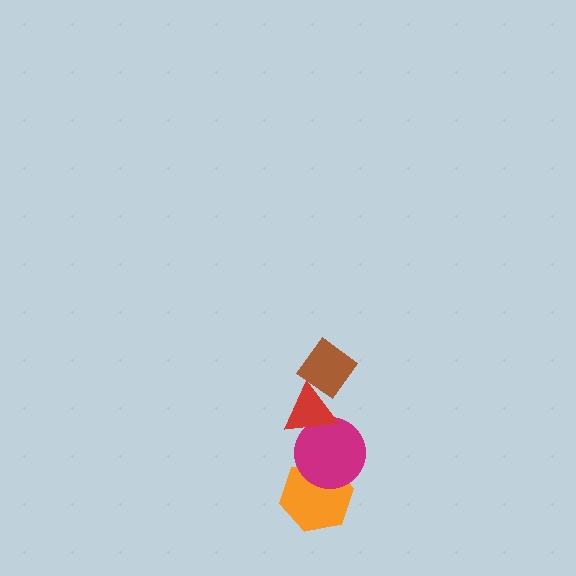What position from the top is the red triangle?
The red triangle is 2nd from the top.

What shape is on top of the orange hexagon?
The magenta circle is on top of the orange hexagon.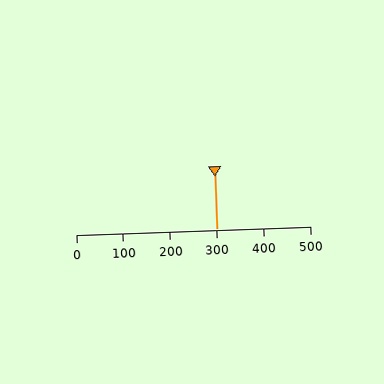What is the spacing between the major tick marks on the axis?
The major ticks are spaced 100 apart.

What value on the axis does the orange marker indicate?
The marker indicates approximately 300.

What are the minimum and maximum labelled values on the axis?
The axis runs from 0 to 500.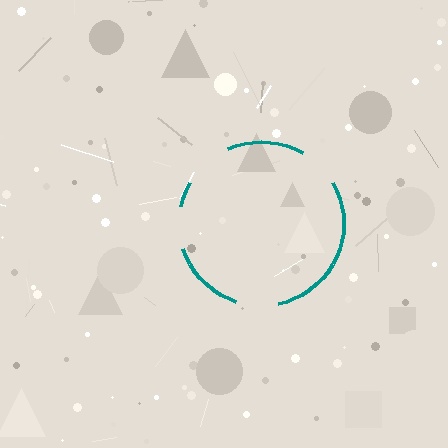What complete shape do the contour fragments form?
The contour fragments form a circle.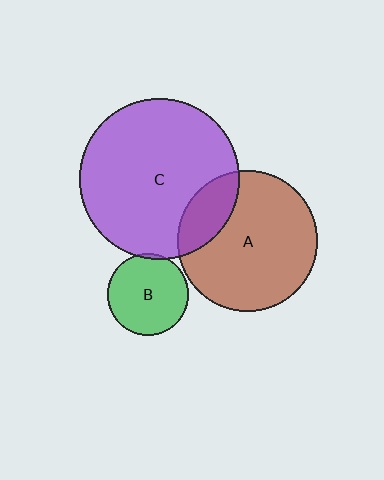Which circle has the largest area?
Circle C (purple).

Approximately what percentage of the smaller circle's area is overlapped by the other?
Approximately 20%.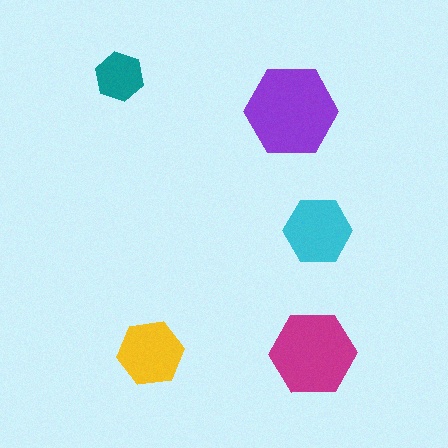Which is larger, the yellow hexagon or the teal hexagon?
The yellow one.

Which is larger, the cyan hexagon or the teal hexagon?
The cyan one.